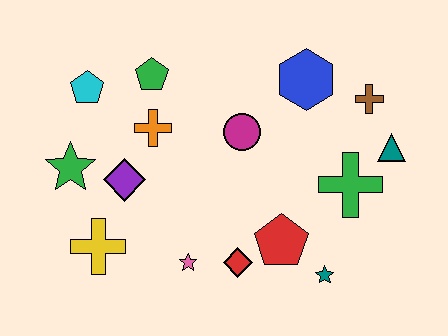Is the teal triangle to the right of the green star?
Yes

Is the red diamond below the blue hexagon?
Yes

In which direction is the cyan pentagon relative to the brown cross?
The cyan pentagon is to the left of the brown cross.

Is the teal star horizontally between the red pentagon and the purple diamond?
No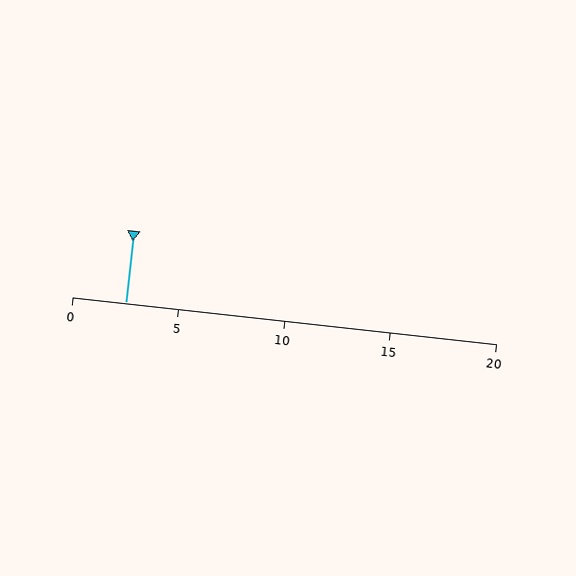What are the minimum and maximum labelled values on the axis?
The axis runs from 0 to 20.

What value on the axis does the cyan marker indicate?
The marker indicates approximately 2.5.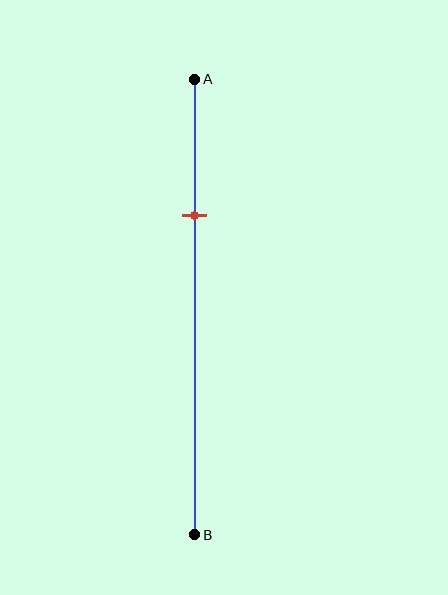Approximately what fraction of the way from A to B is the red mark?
The red mark is approximately 30% of the way from A to B.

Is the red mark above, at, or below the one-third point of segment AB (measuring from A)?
The red mark is above the one-third point of segment AB.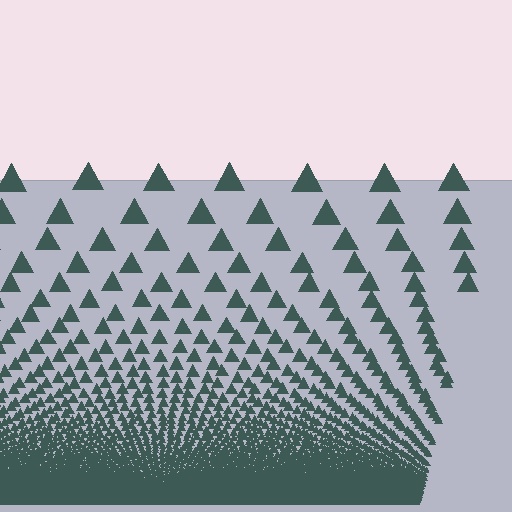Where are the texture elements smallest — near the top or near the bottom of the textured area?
Near the bottom.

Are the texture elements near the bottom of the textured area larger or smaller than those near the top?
Smaller. The gradient is inverted — elements near the bottom are smaller and denser.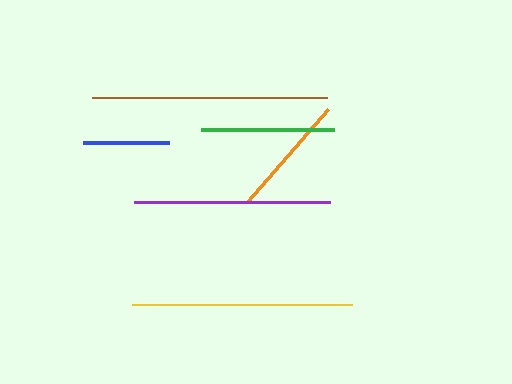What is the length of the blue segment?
The blue segment is approximately 86 pixels long.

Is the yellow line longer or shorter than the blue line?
The yellow line is longer than the blue line.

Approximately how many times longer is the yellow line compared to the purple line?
The yellow line is approximately 1.1 times the length of the purple line.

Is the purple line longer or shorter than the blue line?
The purple line is longer than the blue line.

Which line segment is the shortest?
The blue line is the shortest at approximately 86 pixels.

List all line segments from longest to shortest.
From longest to shortest: brown, yellow, purple, green, orange, blue.